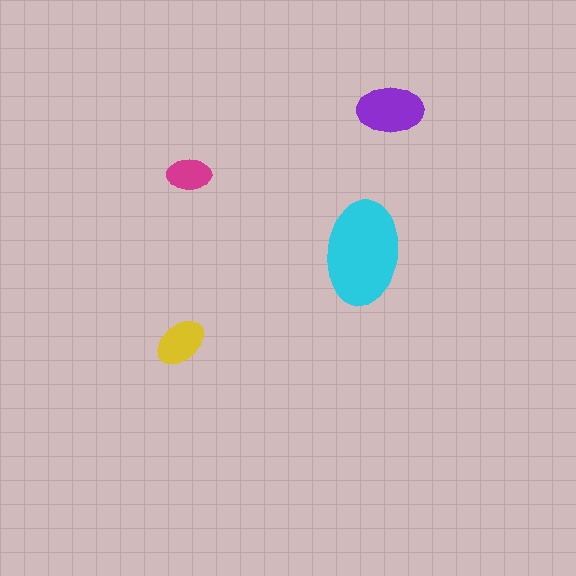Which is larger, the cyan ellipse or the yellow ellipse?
The cyan one.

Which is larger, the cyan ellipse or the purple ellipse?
The cyan one.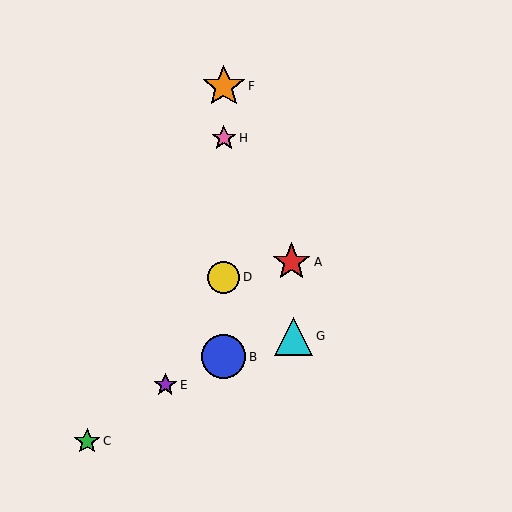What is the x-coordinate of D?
Object D is at x≈224.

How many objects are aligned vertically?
4 objects (B, D, F, H) are aligned vertically.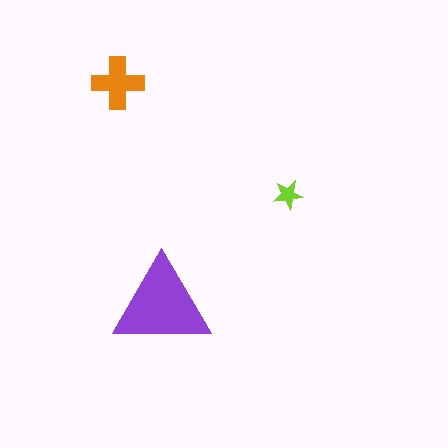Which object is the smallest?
The lime star.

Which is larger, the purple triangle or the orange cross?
The purple triangle.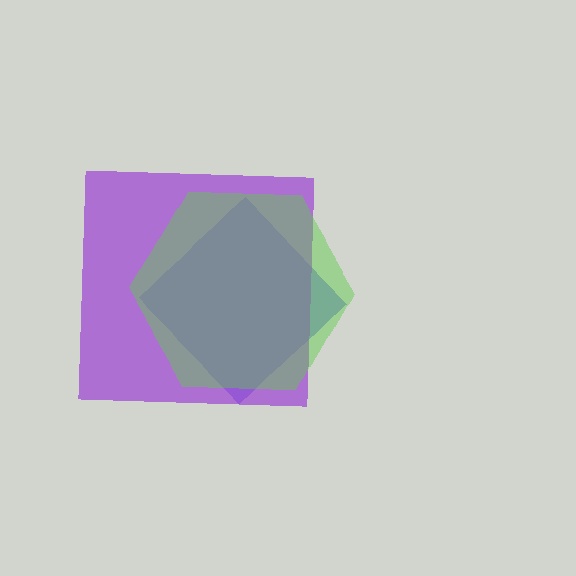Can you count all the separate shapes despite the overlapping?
Yes, there are 3 separate shapes.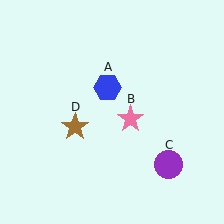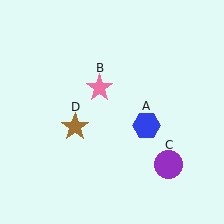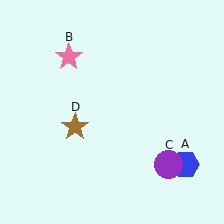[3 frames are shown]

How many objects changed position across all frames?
2 objects changed position: blue hexagon (object A), pink star (object B).